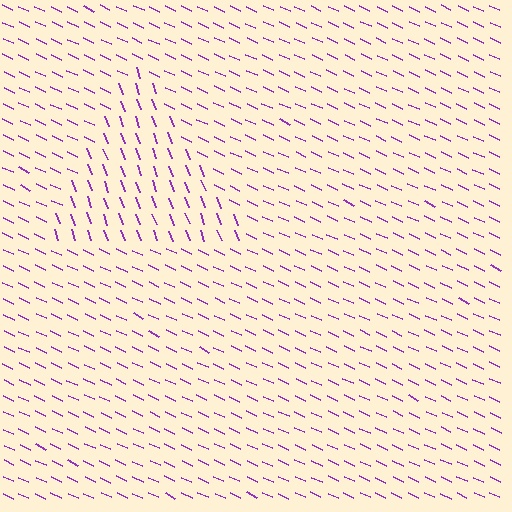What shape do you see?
I see a triangle.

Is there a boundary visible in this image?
Yes, there is a texture boundary formed by a change in line orientation.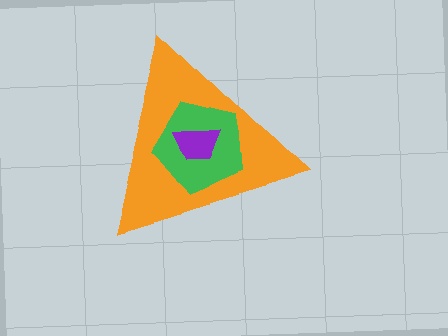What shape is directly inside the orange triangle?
The green pentagon.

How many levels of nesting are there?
3.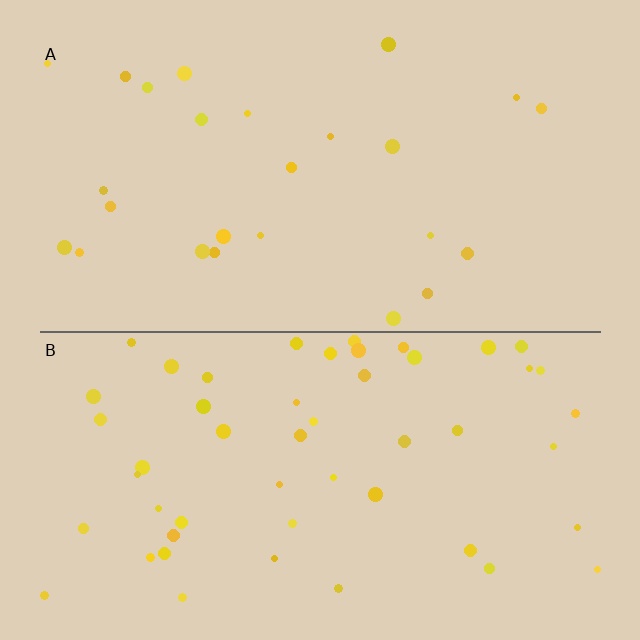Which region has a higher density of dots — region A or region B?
B (the bottom).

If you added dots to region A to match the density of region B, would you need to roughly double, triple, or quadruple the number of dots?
Approximately double.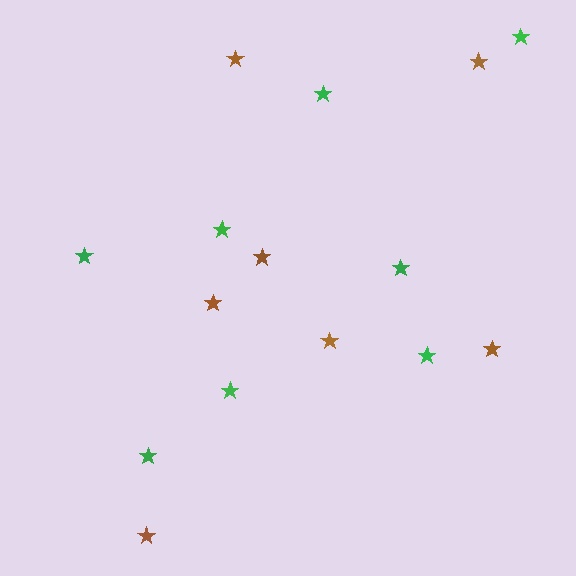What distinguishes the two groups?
There are 2 groups: one group of brown stars (7) and one group of green stars (8).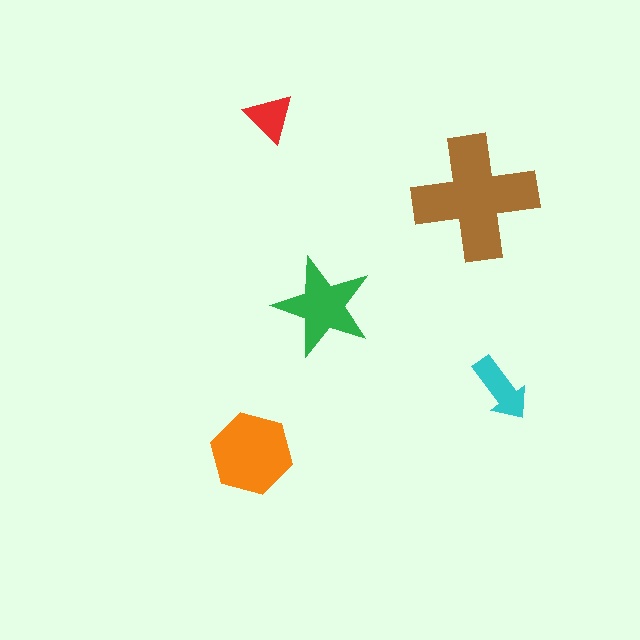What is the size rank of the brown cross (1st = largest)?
1st.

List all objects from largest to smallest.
The brown cross, the orange hexagon, the green star, the cyan arrow, the red triangle.